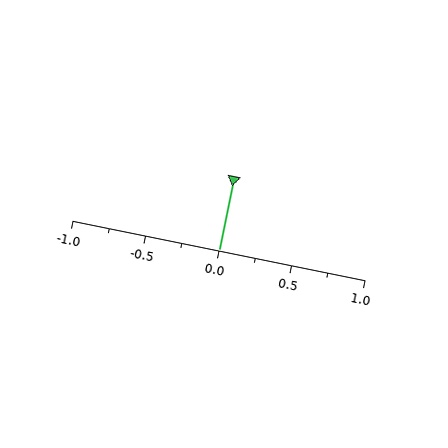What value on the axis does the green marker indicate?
The marker indicates approximately 0.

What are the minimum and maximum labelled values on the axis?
The axis runs from -1.0 to 1.0.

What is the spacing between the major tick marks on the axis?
The major ticks are spaced 0.5 apart.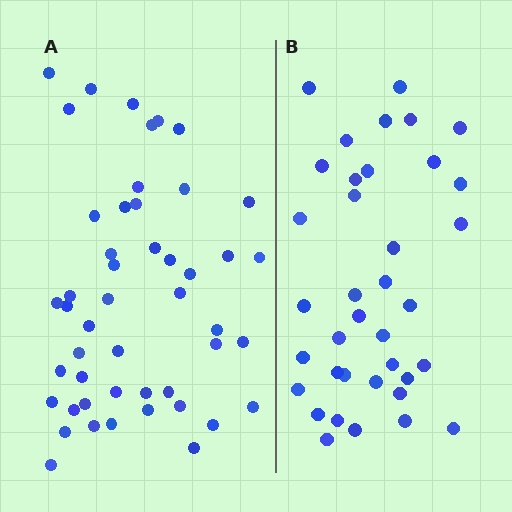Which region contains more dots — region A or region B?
Region A (the left region) has more dots.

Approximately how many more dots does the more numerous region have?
Region A has roughly 12 or so more dots than region B.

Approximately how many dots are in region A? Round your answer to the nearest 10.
About 50 dots. (The exact count is 48, which rounds to 50.)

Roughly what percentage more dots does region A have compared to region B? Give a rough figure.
About 30% more.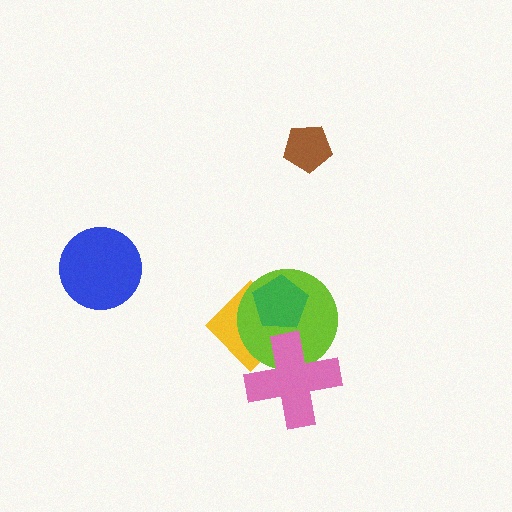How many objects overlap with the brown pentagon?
0 objects overlap with the brown pentagon.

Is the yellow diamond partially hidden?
Yes, it is partially covered by another shape.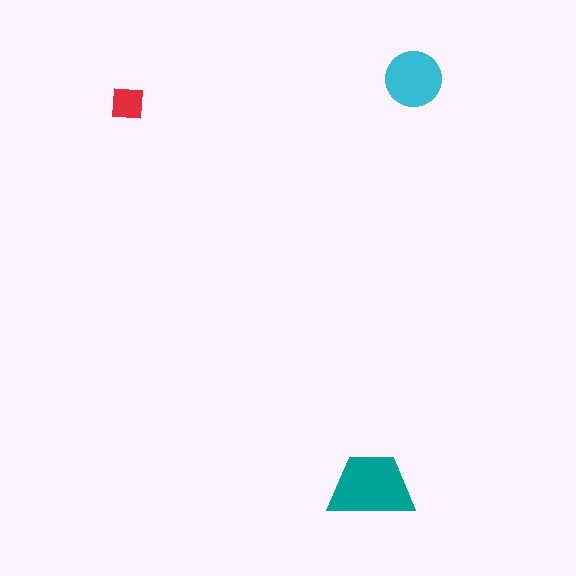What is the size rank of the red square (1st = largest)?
3rd.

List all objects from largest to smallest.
The teal trapezoid, the cyan circle, the red square.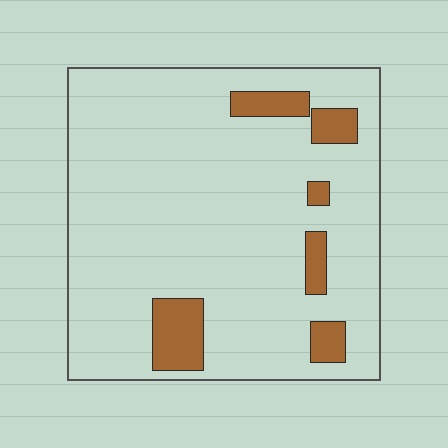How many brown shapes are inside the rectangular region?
6.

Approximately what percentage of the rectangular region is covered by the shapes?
Approximately 10%.